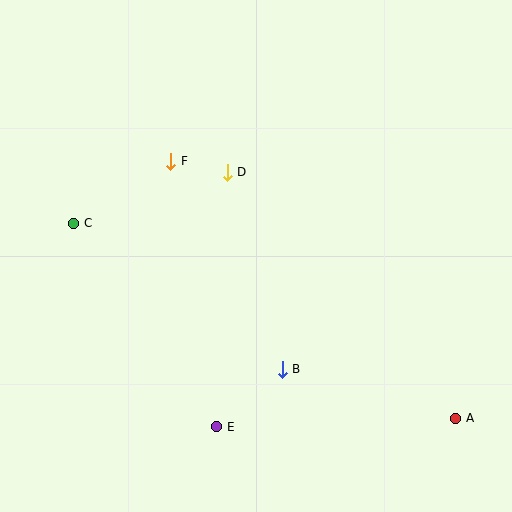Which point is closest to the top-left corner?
Point F is closest to the top-left corner.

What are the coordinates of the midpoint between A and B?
The midpoint between A and B is at (369, 394).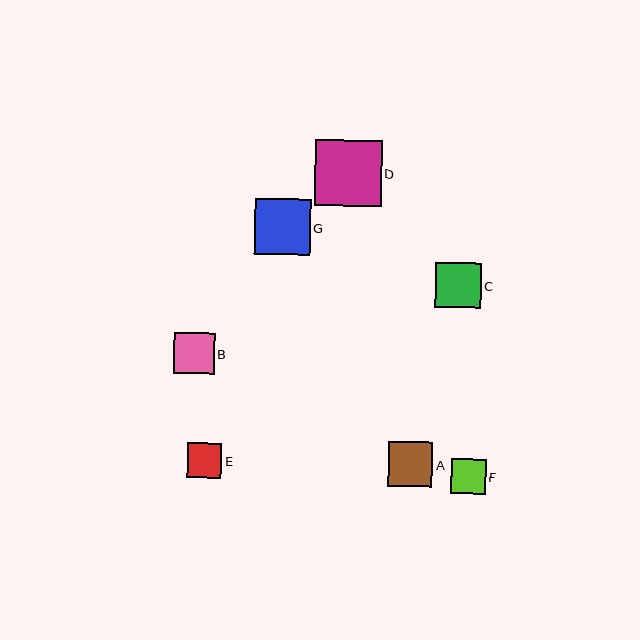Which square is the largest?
Square D is the largest with a size of approximately 66 pixels.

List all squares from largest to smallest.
From largest to smallest: D, G, C, A, B, F, E.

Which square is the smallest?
Square E is the smallest with a size of approximately 35 pixels.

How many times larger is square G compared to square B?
Square G is approximately 1.4 times the size of square B.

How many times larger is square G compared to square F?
Square G is approximately 1.6 times the size of square F.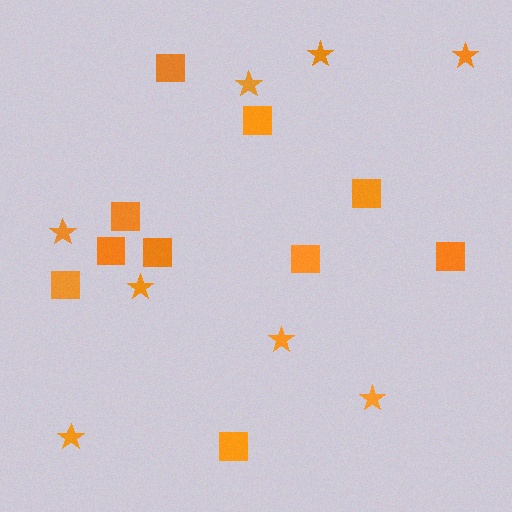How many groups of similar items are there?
There are 2 groups: one group of squares (10) and one group of stars (8).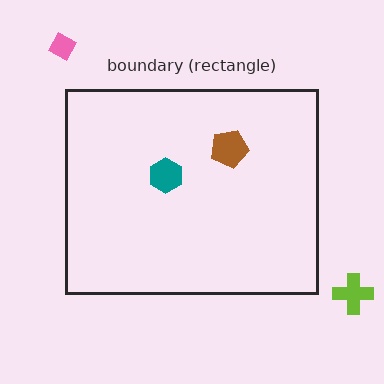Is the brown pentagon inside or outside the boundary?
Inside.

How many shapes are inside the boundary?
2 inside, 2 outside.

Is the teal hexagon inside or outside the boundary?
Inside.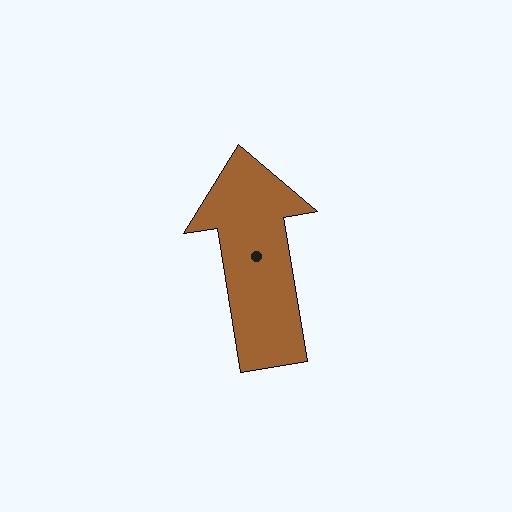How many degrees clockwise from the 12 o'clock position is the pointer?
Approximately 351 degrees.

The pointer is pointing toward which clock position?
Roughly 12 o'clock.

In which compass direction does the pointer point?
North.